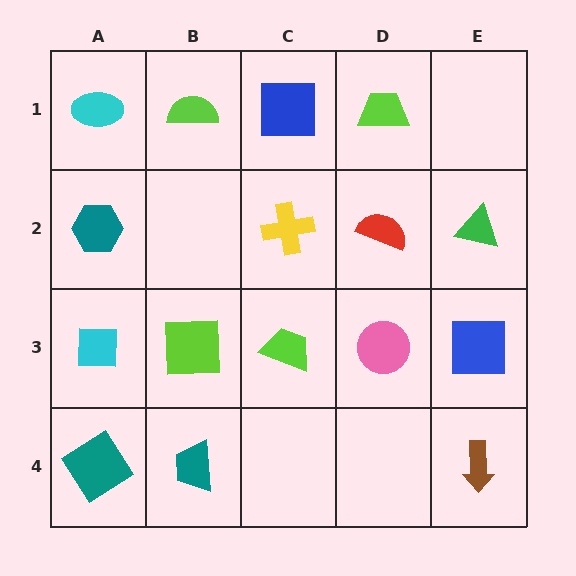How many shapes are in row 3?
5 shapes.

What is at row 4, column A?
A teal diamond.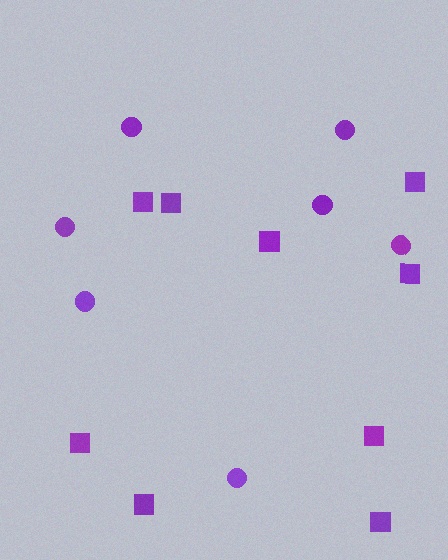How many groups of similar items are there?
There are 2 groups: one group of circles (7) and one group of squares (9).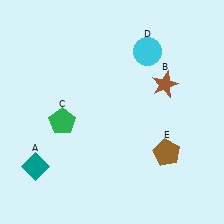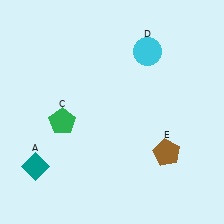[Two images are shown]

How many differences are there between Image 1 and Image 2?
There is 1 difference between the two images.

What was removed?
The brown star (B) was removed in Image 2.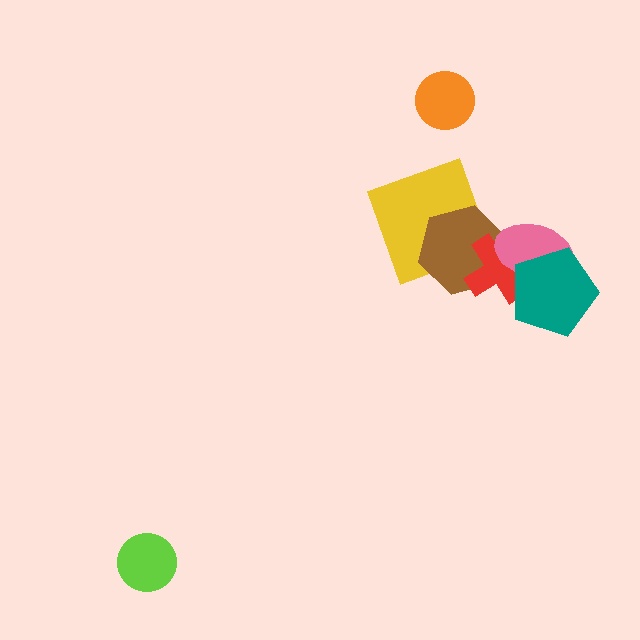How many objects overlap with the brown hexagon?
3 objects overlap with the brown hexagon.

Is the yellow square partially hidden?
Yes, it is partially covered by another shape.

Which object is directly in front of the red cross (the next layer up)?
The pink ellipse is directly in front of the red cross.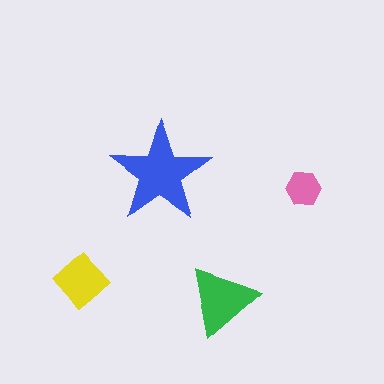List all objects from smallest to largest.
The pink hexagon, the yellow diamond, the green triangle, the blue star.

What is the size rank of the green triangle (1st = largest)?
2nd.